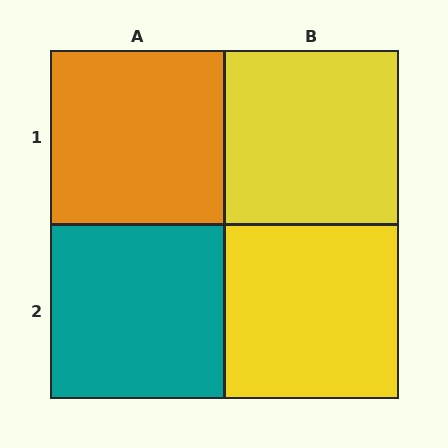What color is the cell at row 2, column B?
Yellow.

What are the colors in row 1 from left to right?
Orange, yellow.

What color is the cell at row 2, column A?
Teal.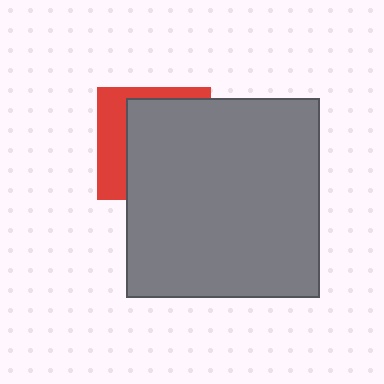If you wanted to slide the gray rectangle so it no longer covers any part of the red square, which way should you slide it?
Slide it right — that is the most direct way to separate the two shapes.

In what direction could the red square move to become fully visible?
The red square could move left. That would shift it out from behind the gray rectangle entirely.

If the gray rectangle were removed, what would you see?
You would see the complete red square.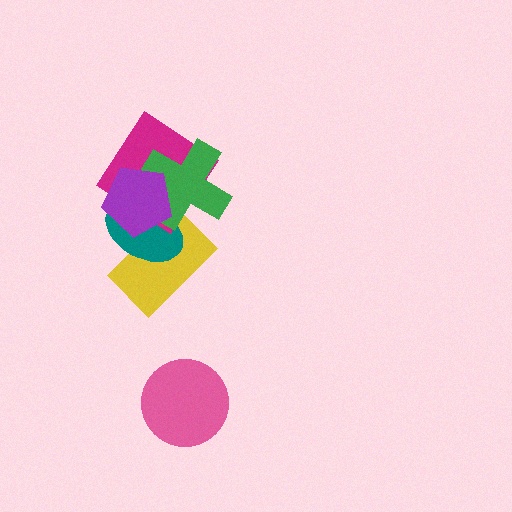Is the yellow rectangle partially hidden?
Yes, it is partially covered by another shape.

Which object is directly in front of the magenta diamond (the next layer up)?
The green cross is directly in front of the magenta diamond.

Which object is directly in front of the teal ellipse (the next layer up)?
The magenta diamond is directly in front of the teal ellipse.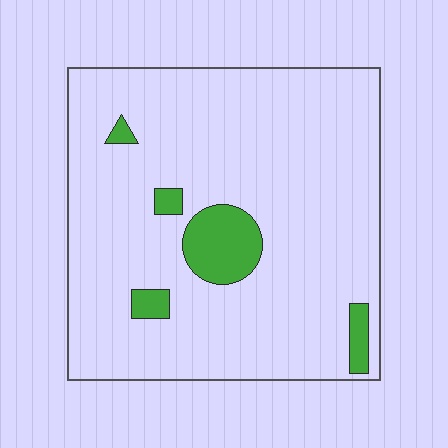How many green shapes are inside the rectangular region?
5.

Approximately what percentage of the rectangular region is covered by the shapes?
Approximately 10%.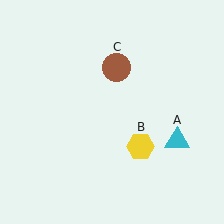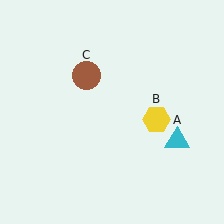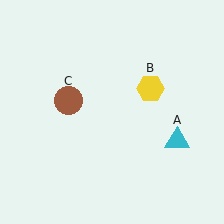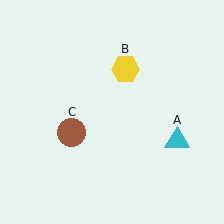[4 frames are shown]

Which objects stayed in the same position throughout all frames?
Cyan triangle (object A) remained stationary.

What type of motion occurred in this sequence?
The yellow hexagon (object B), brown circle (object C) rotated counterclockwise around the center of the scene.